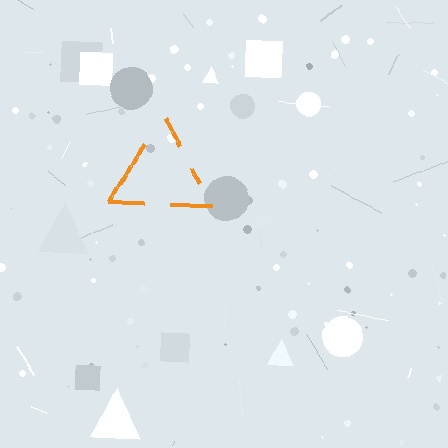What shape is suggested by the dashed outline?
The dashed outline suggests a triangle.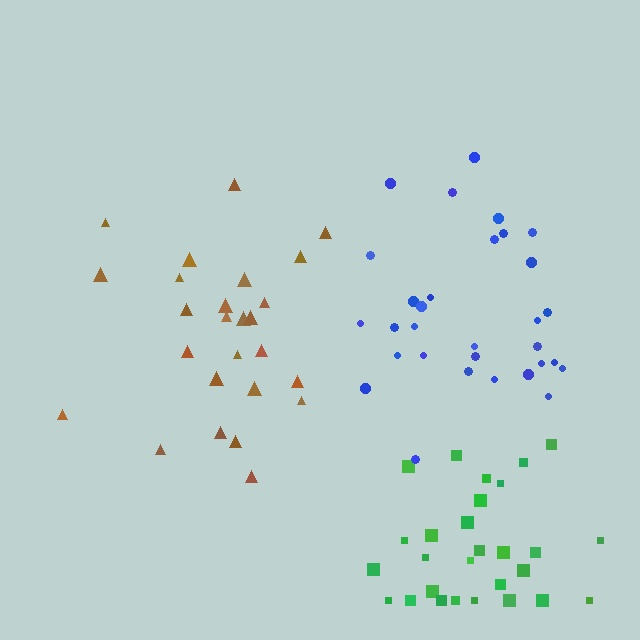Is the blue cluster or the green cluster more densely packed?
Green.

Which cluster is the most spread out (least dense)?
Brown.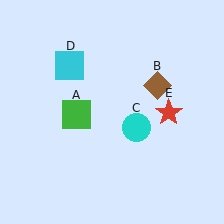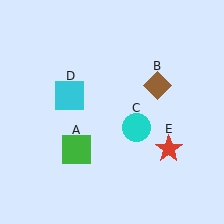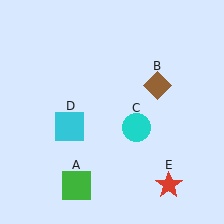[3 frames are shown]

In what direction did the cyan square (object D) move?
The cyan square (object D) moved down.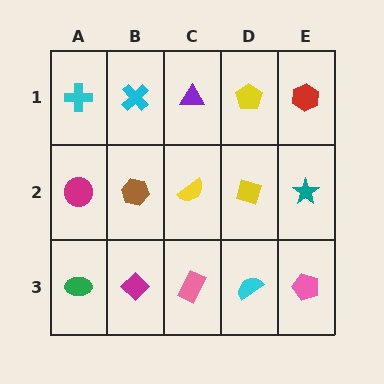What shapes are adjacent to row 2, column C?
A purple triangle (row 1, column C), a pink rectangle (row 3, column C), a brown hexagon (row 2, column B), a yellow diamond (row 2, column D).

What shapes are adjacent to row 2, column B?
A cyan cross (row 1, column B), a magenta diamond (row 3, column B), a magenta circle (row 2, column A), a yellow semicircle (row 2, column C).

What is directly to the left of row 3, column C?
A magenta diamond.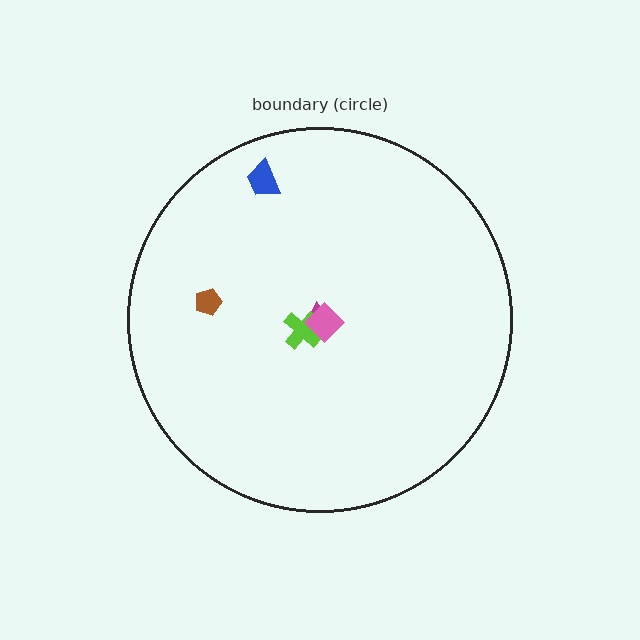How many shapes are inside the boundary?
5 inside, 0 outside.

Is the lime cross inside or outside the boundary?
Inside.